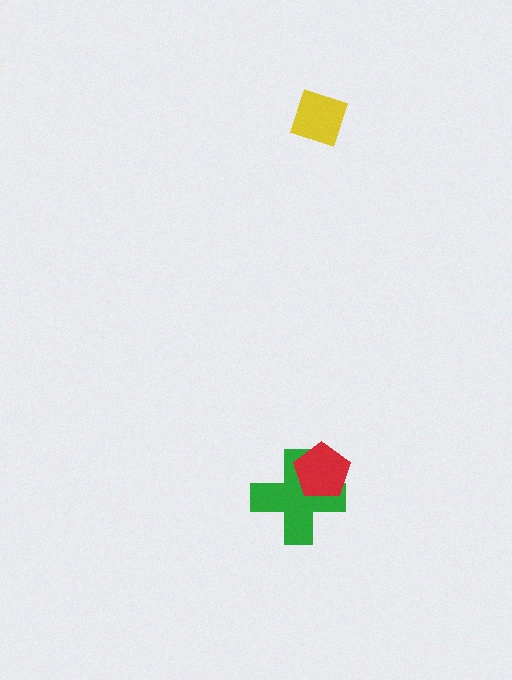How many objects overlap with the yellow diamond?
0 objects overlap with the yellow diamond.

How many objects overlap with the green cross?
1 object overlaps with the green cross.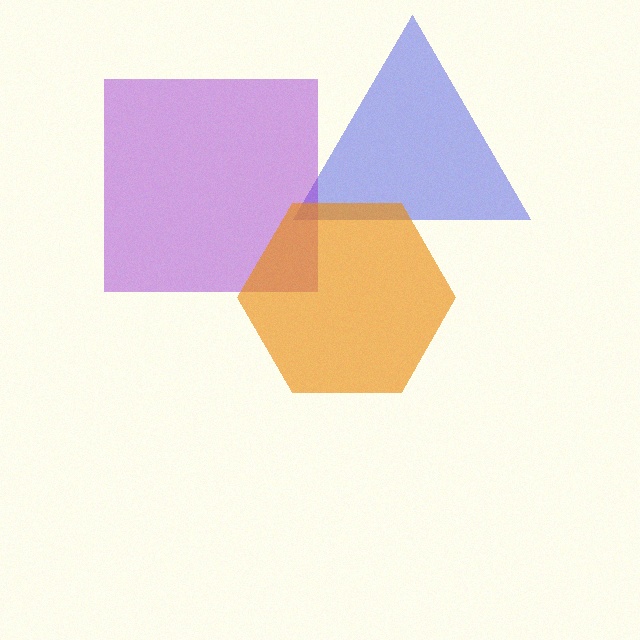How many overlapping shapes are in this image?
There are 3 overlapping shapes in the image.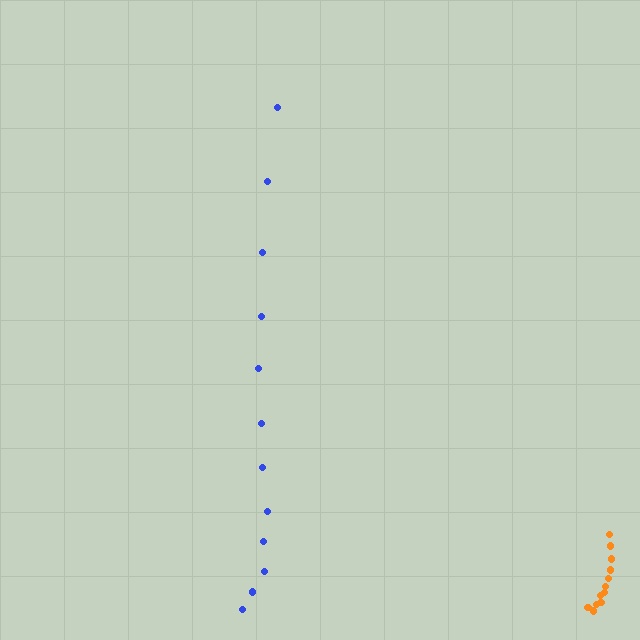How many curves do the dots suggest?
There are 2 distinct paths.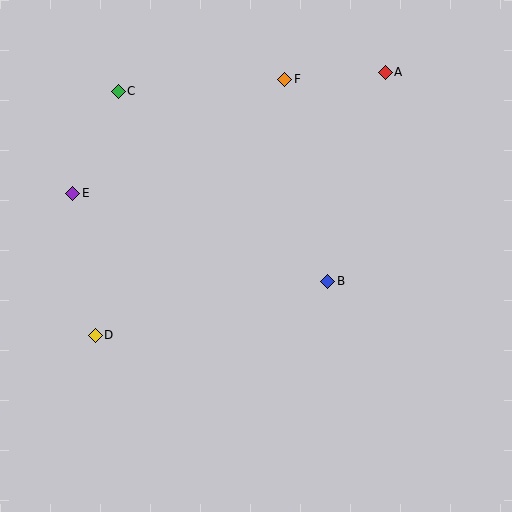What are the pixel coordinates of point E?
Point E is at (73, 193).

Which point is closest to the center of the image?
Point B at (328, 281) is closest to the center.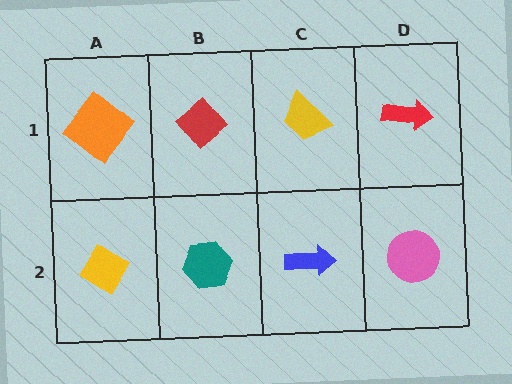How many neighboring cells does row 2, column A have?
2.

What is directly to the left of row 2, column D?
A blue arrow.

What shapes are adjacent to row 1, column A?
A yellow diamond (row 2, column A), a red diamond (row 1, column B).